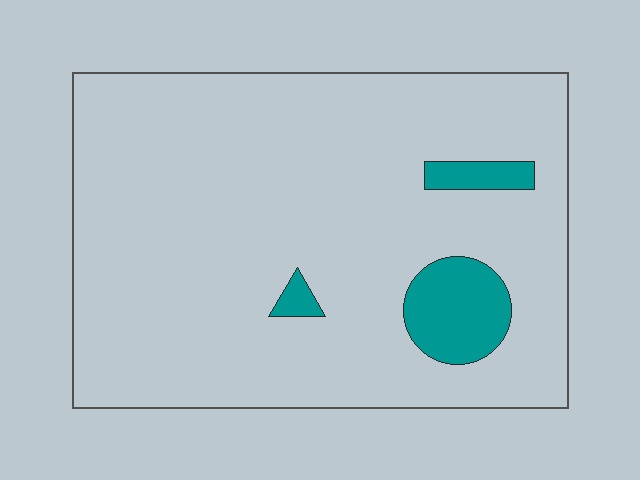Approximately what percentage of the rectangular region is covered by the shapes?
Approximately 10%.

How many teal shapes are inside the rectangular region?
3.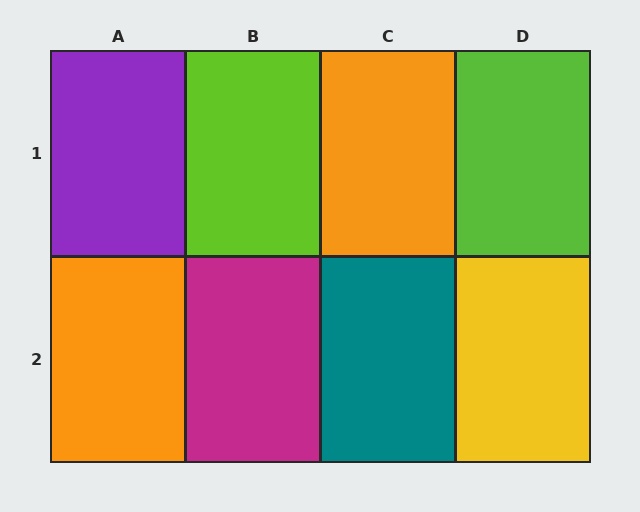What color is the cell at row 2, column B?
Magenta.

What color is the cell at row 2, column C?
Teal.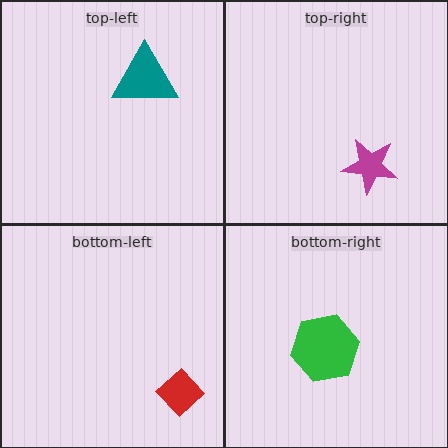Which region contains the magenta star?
The top-right region.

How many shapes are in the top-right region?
1.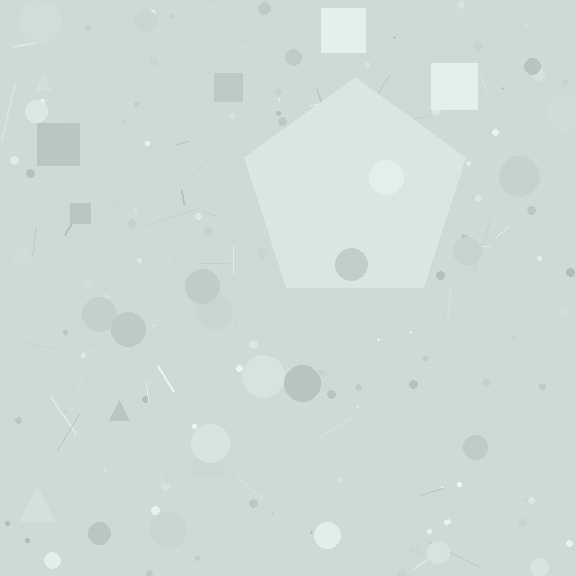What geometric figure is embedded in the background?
A pentagon is embedded in the background.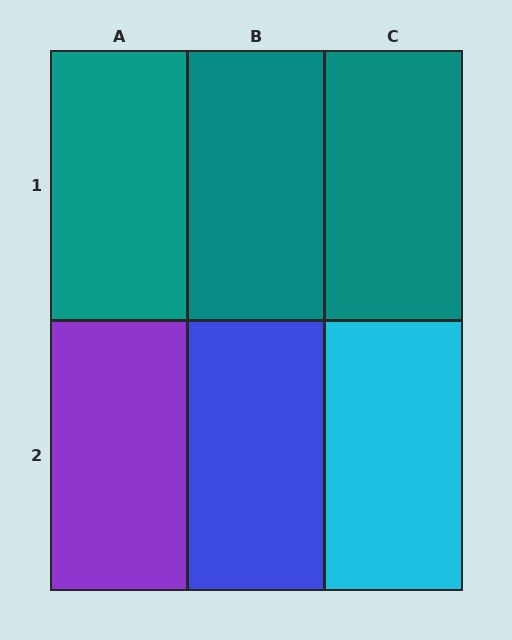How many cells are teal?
3 cells are teal.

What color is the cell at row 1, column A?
Teal.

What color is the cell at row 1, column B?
Teal.